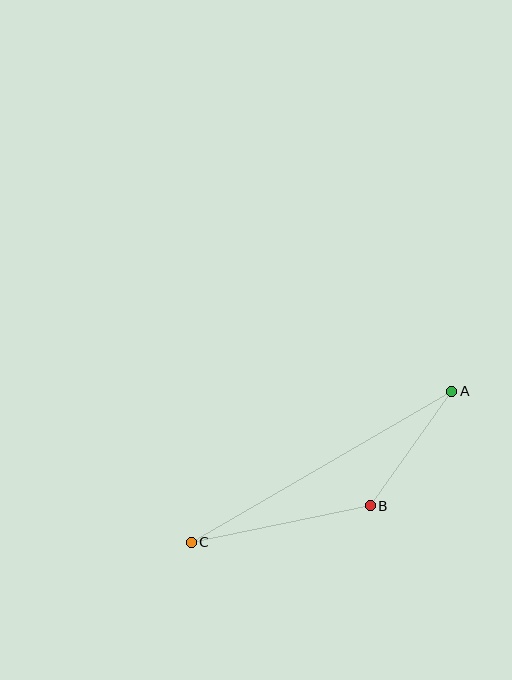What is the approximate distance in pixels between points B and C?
The distance between B and C is approximately 183 pixels.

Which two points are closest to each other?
Points A and B are closest to each other.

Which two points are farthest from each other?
Points A and C are farthest from each other.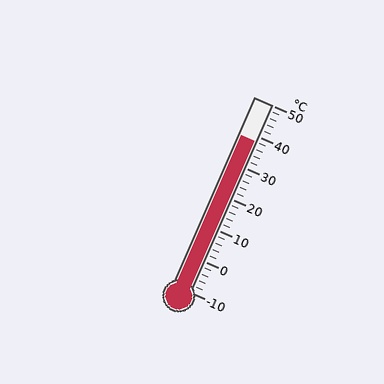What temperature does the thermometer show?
The thermometer shows approximately 38°C.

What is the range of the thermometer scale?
The thermometer scale ranges from -10°C to 50°C.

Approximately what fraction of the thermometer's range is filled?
The thermometer is filled to approximately 80% of its range.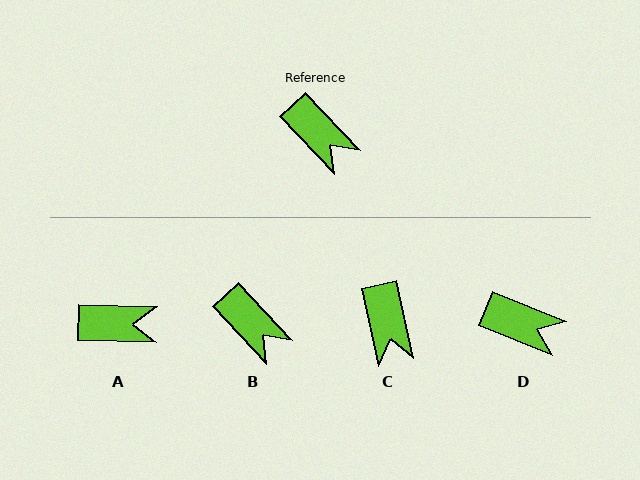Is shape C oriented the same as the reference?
No, it is off by about 31 degrees.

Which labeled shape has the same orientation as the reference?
B.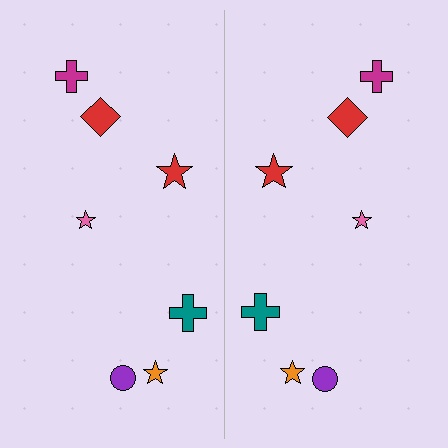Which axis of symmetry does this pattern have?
The pattern has a vertical axis of symmetry running through the center of the image.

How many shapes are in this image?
There are 14 shapes in this image.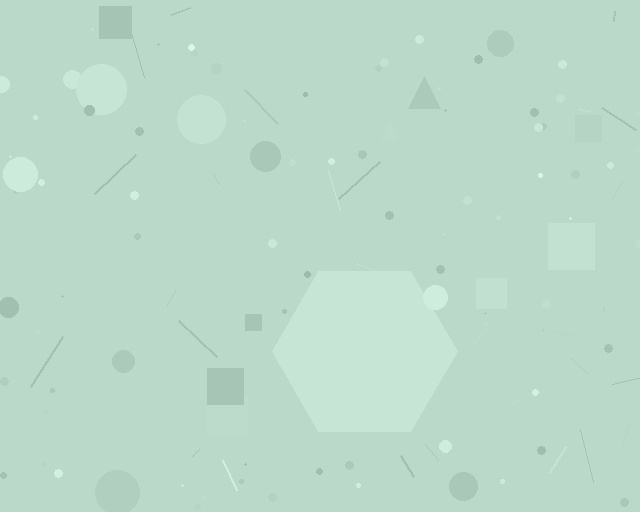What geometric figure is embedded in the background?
A hexagon is embedded in the background.